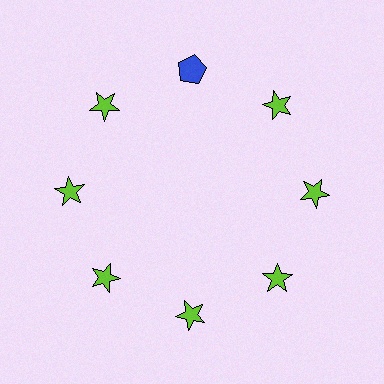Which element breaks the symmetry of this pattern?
The blue pentagon at roughly the 12 o'clock position breaks the symmetry. All other shapes are lime stars.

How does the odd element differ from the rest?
It differs in both color (blue instead of lime) and shape (pentagon instead of star).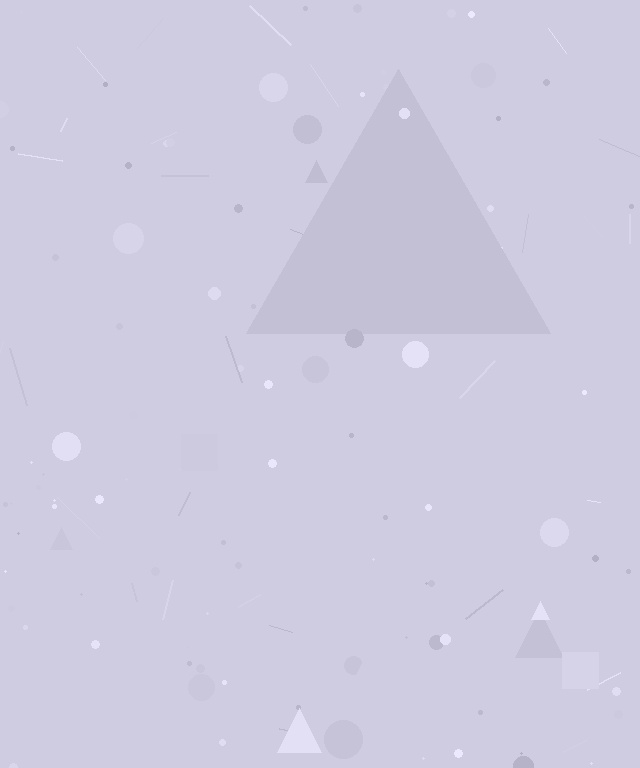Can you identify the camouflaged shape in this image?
The camouflaged shape is a triangle.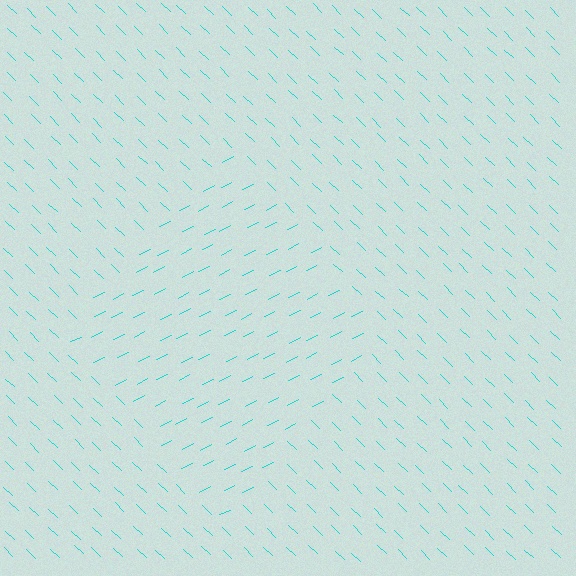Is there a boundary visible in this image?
Yes, there is a texture boundary formed by a change in line orientation.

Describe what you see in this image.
The image is filled with small cyan line segments. A diamond region in the image has lines oriented differently from the surrounding lines, creating a visible texture boundary.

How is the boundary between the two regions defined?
The boundary is defined purely by a change in line orientation (approximately 71 degrees difference). All lines are the same color and thickness.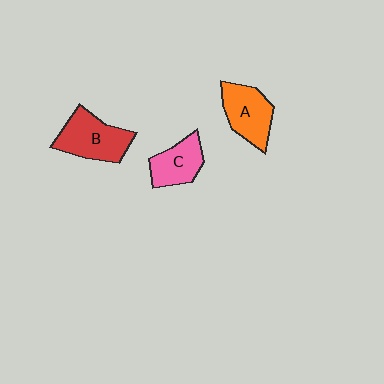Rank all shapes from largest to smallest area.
From largest to smallest: B (red), A (orange), C (pink).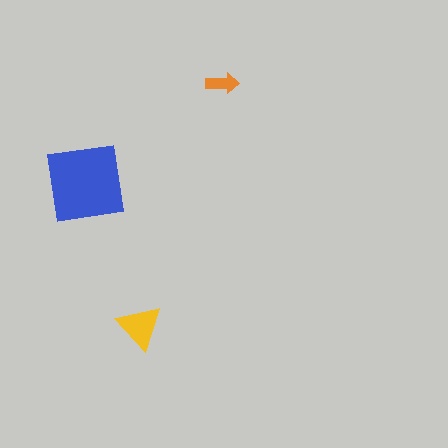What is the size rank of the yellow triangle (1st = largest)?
2nd.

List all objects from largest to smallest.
The blue square, the yellow triangle, the orange arrow.